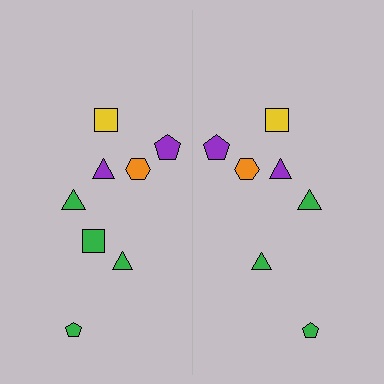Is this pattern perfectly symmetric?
No, the pattern is not perfectly symmetric. A green square is missing from the right side.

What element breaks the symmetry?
A green square is missing from the right side.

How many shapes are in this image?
There are 15 shapes in this image.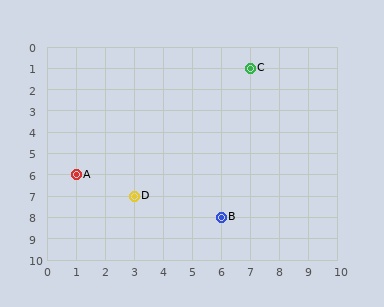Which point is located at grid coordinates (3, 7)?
Point D is at (3, 7).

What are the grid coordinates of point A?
Point A is at grid coordinates (1, 6).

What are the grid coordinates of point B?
Point B is at grid coordinates (6, 8).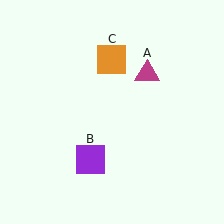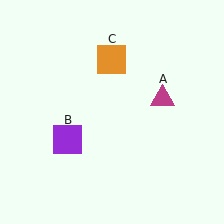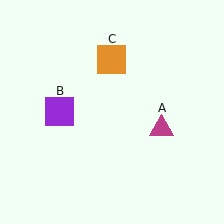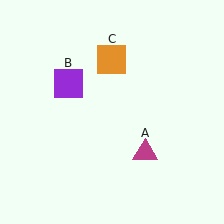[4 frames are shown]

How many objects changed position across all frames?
2 objects changed position: magenta triangle (object A), purple square (object B).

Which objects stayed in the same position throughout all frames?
Orange square (object C) remained stationary.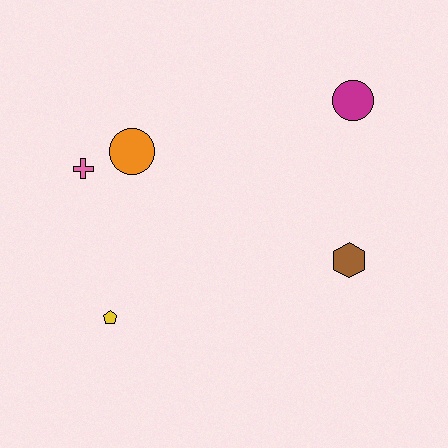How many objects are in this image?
There are 5 objects.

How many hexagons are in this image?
There is 1 hexagon.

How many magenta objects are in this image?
There is 1 magenta object.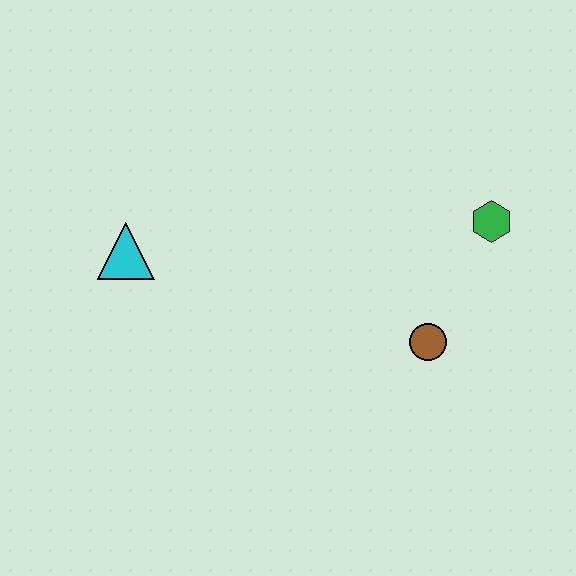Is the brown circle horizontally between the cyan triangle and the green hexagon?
Yes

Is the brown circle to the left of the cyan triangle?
No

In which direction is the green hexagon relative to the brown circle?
The green hexagon is above the brown circle.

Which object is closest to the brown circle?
The green hexagon is closest to the brown circle.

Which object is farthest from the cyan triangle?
The green hexagon is farthest from the cyan triangle.